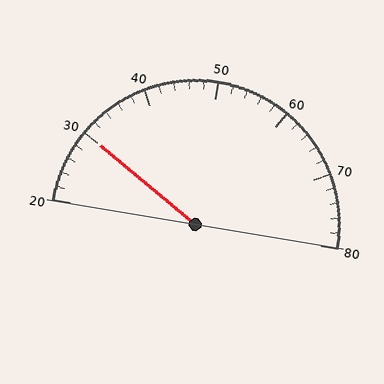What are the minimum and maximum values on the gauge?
The gauge ranges from 20 to 80.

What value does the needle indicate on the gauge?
The needle indicates approximately 30.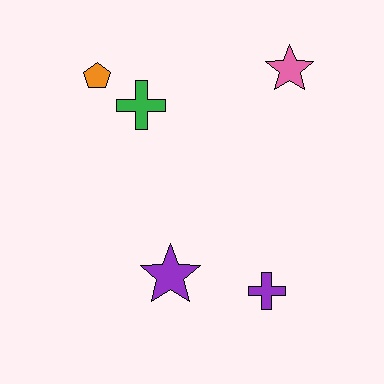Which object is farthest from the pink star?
The purple star is farthest from the pink star.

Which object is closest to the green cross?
The orange pentagon is closest to the green cross.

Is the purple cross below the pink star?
Yes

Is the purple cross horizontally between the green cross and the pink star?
Yes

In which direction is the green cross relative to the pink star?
The green cross is to the left of the pink star.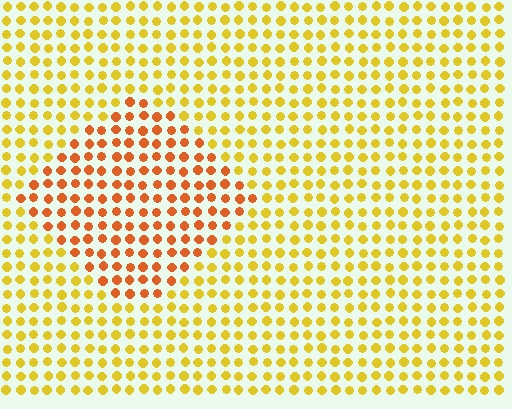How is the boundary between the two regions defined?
The boundary is defined purely by a slight shift in hue (about 34 degrees). Spacing, size, and orientation are identical on both sides.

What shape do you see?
I see a diamond.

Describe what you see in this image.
The image is filled with small yellow elements in a uniform arrangement. A diamond-shaped region is visible where the elements are tinted to a slightly different hue, forming a subtle color boundary.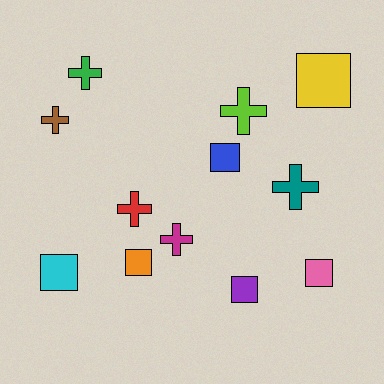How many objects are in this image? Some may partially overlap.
There are 12 objects.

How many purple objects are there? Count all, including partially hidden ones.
There is 1 purple object.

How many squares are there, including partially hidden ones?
There are 6 squares.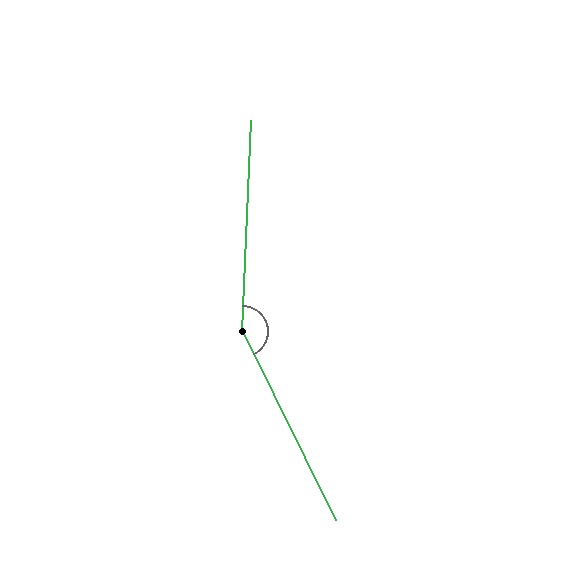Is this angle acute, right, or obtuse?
It is obtuse.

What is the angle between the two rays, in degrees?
Approximately 151 degrees.